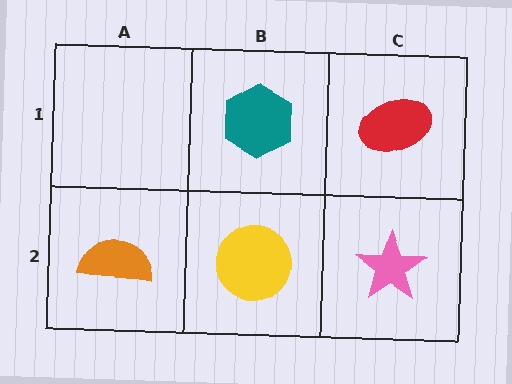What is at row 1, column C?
A red ellipse.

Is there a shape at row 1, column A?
No, that cell is empty.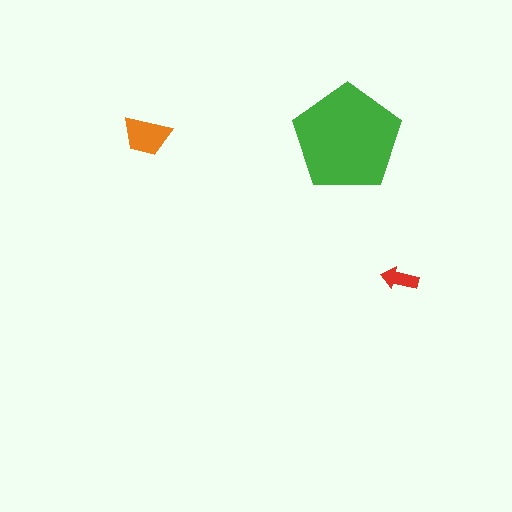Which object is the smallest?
The red arrow.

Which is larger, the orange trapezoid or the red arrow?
The orange trapezoid.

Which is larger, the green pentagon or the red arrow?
The green pentagon.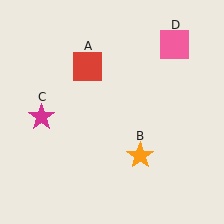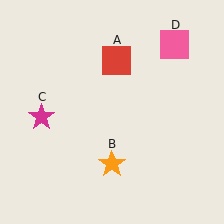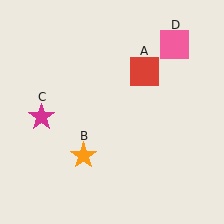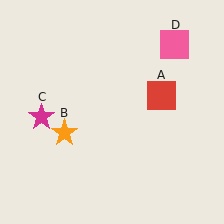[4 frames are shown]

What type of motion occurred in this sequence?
The red square (object A), orange star (object B) rotated clockwise around the center of the scene.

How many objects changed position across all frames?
2 objects changed position: red square (object A), orange star (object B).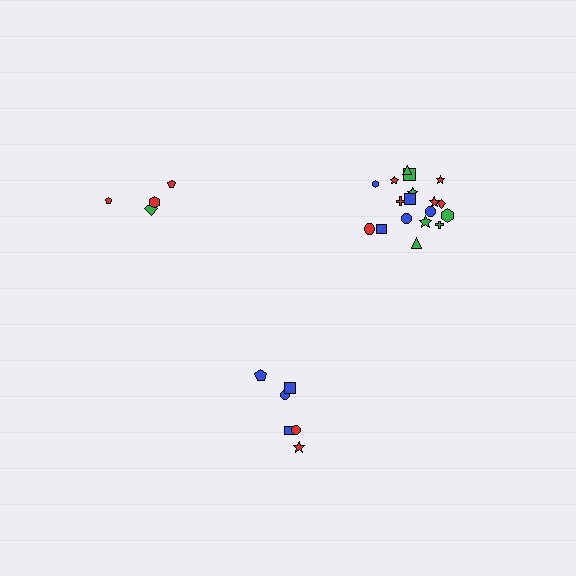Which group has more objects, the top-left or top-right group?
The top-right group.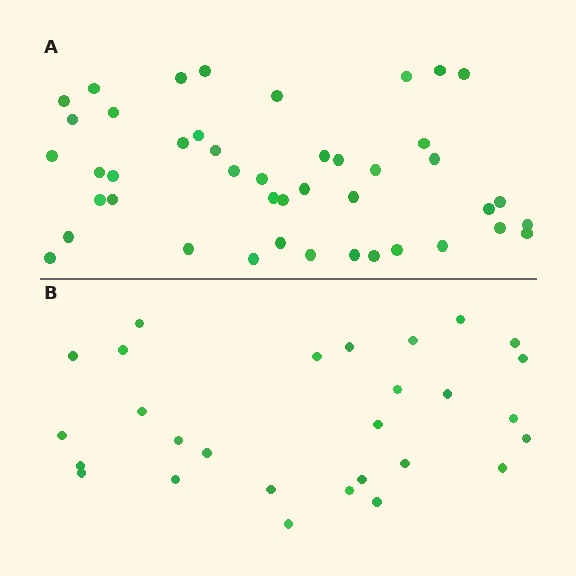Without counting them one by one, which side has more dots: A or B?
Region A (the top region) has more dots.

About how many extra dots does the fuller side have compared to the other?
Region A has approximately 15 more dots than region B.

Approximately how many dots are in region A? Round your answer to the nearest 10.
About 40 dots. (The exact count is 44, which rounds to 40.)